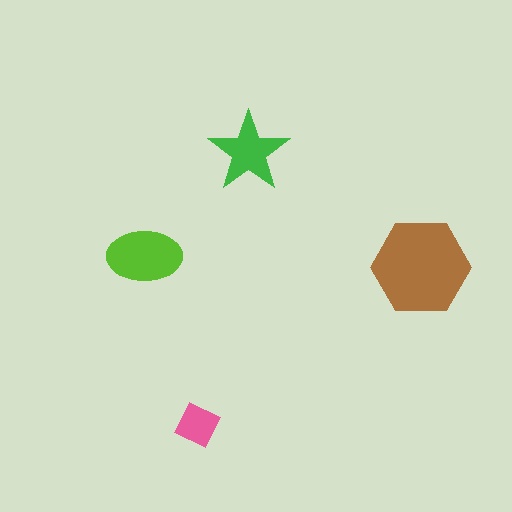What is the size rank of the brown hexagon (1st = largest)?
1st.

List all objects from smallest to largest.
The pink diamond, the green star, the lime ellipse, the brown hexagon.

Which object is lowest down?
The pink diamond is bottommost.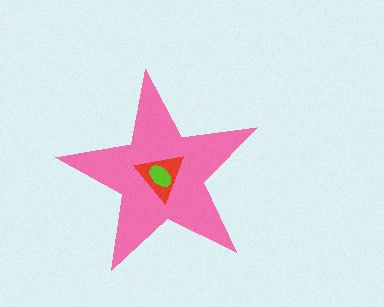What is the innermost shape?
The lime ellipse.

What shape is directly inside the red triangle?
The lime ellipse.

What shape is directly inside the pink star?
The red triangle.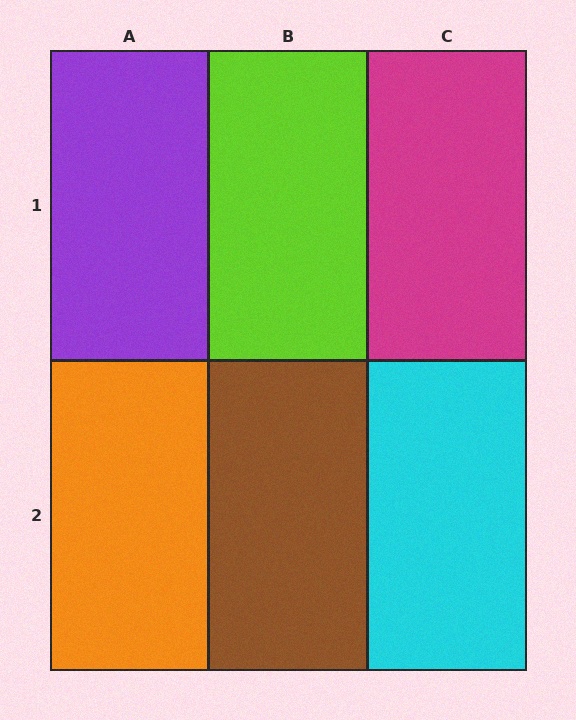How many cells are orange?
1 cell is orange.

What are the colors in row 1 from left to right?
Purple, lime, magenta.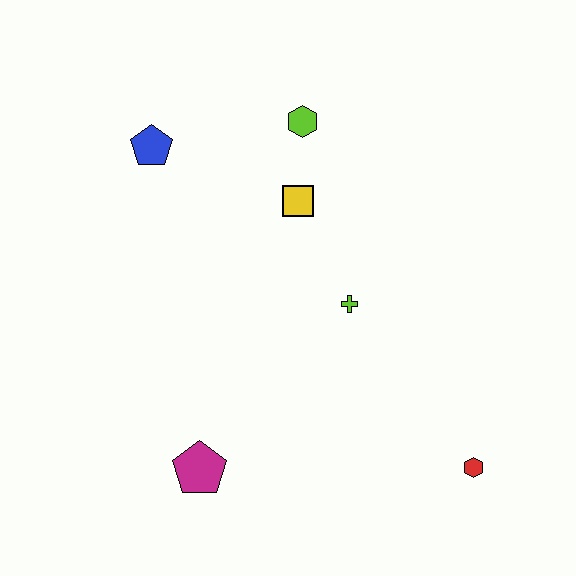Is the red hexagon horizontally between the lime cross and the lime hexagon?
No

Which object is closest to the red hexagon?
The lime cross is closest to the red hexagon.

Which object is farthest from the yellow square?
The red hexagon is farthest from the yellow square.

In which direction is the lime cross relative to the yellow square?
The lime cross is below the yellow square.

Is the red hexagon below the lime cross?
Yes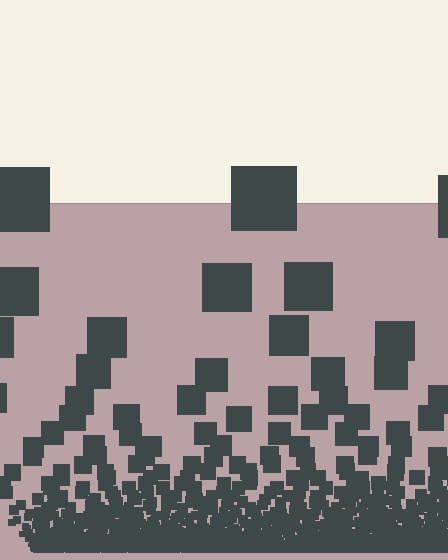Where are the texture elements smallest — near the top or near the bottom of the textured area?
Near the bottom.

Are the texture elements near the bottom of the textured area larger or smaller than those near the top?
Smaller. The gradient is inverted — elements near the bottom are smaller and denser.